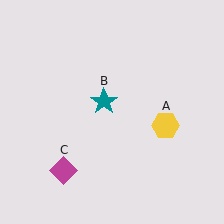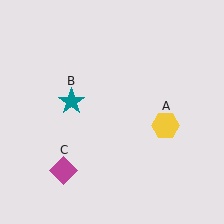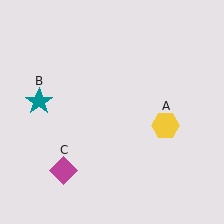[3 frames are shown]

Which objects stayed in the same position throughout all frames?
Yellow hexagon (object A) and magenta diamond (object C) remained stationary.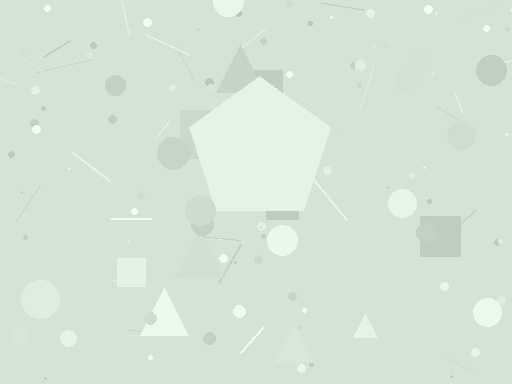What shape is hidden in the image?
A pentagon is hidden in the image.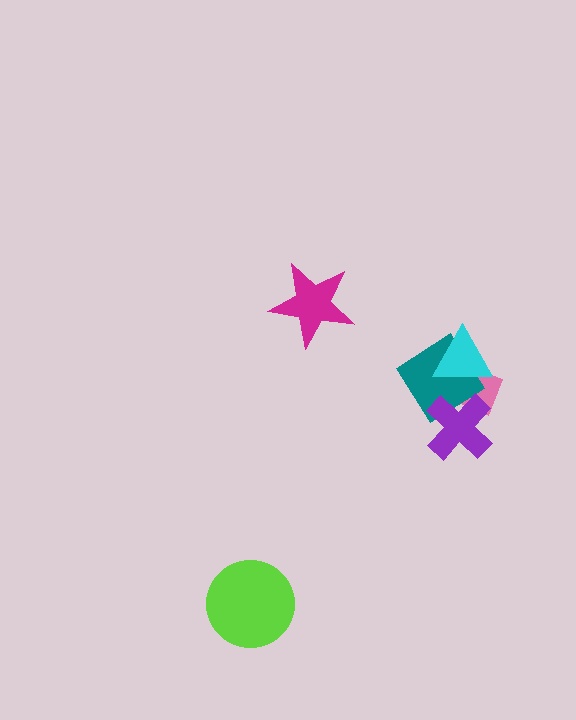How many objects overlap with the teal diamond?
3 objects overlap with the teal diamond.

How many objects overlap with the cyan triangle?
2 objects overlap with the cyan triangle.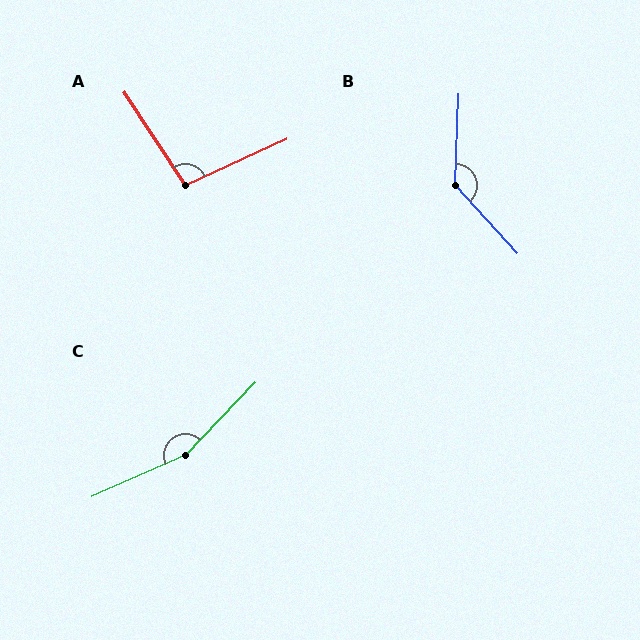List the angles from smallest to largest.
A (98°), B (136°), C (158°).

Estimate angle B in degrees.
Approximately 136 degrees.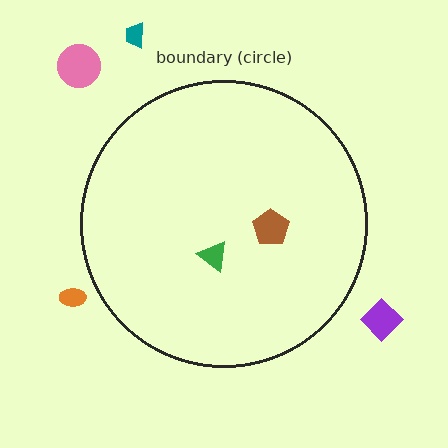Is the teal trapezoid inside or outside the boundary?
Outside.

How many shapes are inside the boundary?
2 inside, 4 outside.